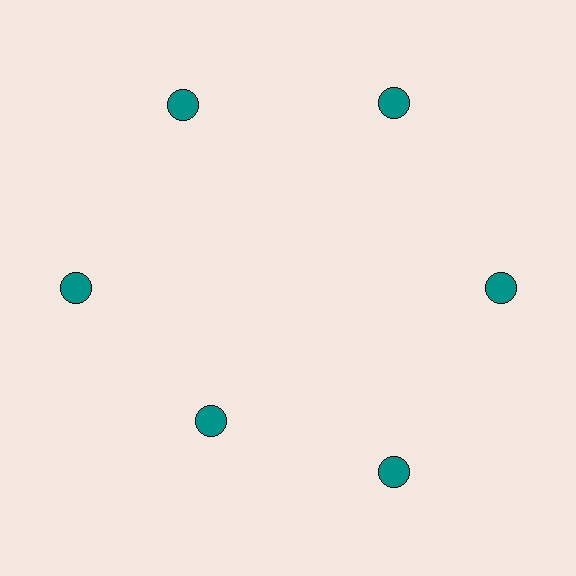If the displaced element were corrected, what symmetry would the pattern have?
It would have 6-fold rotational symmetry — the pattern would map onto itself every 60 degrees.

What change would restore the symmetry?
The symmetry would be restored by moving it outward, back onto the ring so that all 6 circles sit at equal angles and equal distance from the center.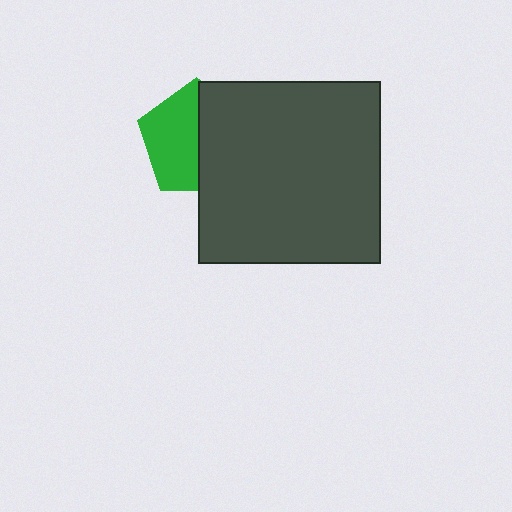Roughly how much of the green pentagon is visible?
About half of it is visible (roughly 51%).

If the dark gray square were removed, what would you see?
You would see the complete green pentagon.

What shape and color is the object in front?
The object in front is a dark gray square.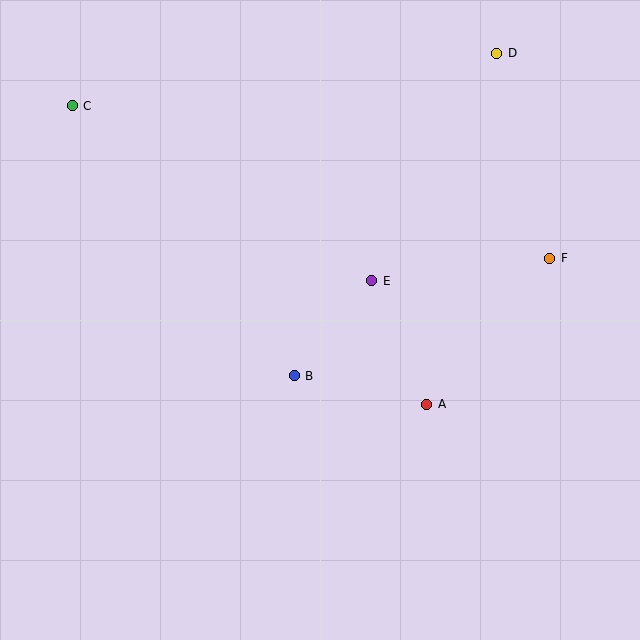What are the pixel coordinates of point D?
Point D is at (497, 53).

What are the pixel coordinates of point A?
Point A is at (427, 404).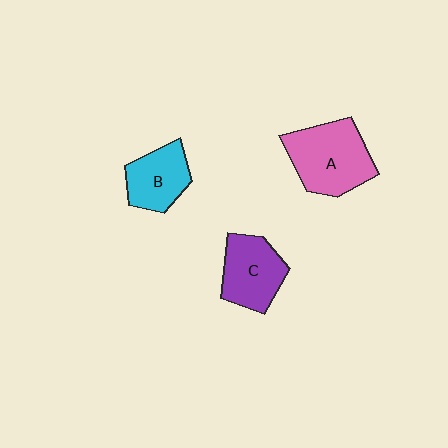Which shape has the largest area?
Shape A (pink).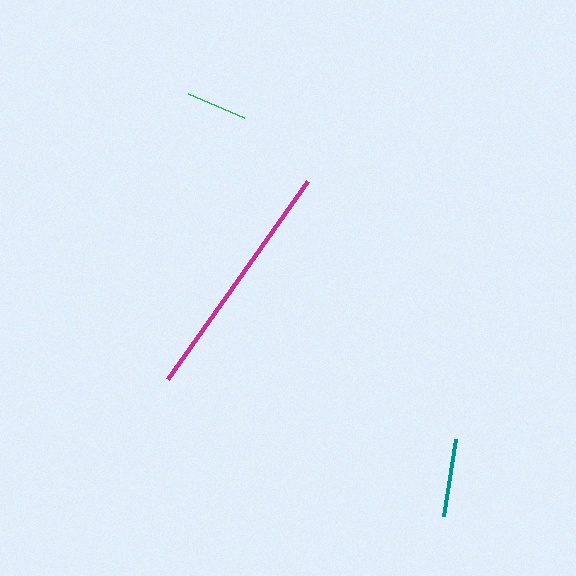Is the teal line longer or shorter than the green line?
The teal line is longer than the green line.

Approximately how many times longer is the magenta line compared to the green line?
The magenta line is approximately 4.0 times the length of the green line.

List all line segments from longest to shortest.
From longest to shortest: magenta, teal, green.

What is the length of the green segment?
The green segment is approximately 61 pixels long.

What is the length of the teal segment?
The teal segment is approximately 78 pixels long.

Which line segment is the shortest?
The green line is the shortest at approximately 61 pixels.